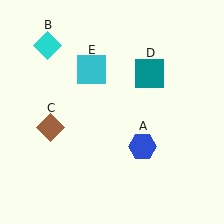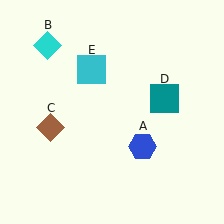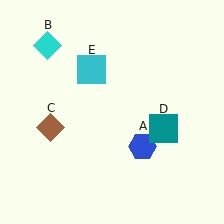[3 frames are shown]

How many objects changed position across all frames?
1 object changed position: teal square (object D).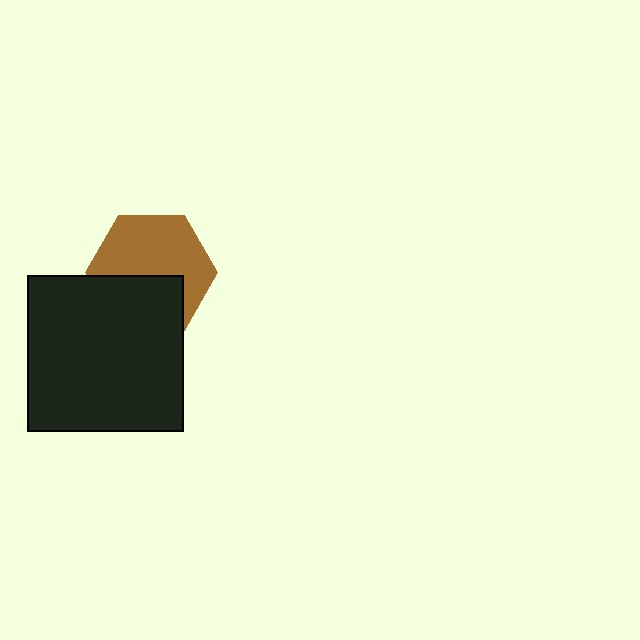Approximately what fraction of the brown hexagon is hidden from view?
Roughly 39% of the brown hexagon is hidden behind the black square.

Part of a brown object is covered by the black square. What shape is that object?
It is a hexagon.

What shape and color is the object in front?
The object in front is a black square.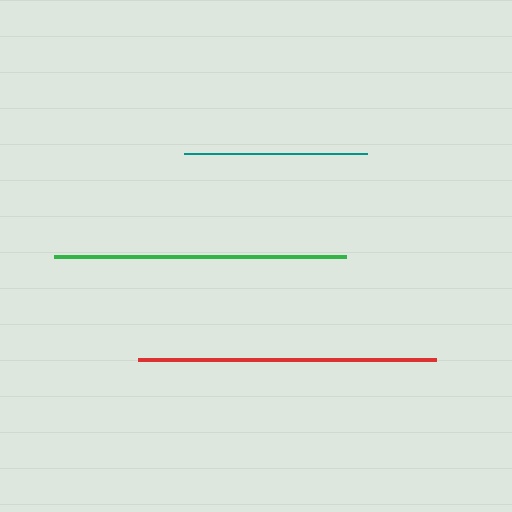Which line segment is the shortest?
The teal line is the shortest at approximately 183 pixels.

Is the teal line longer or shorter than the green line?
The green line is longer than the teal line.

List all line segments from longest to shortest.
From longest to shortest: red, green, teal.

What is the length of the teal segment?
The teal segment is approximately 183 pixels long.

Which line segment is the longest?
The red line is the longest at approximately 298 pixels.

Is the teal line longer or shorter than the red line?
The red line is longer than the teal line.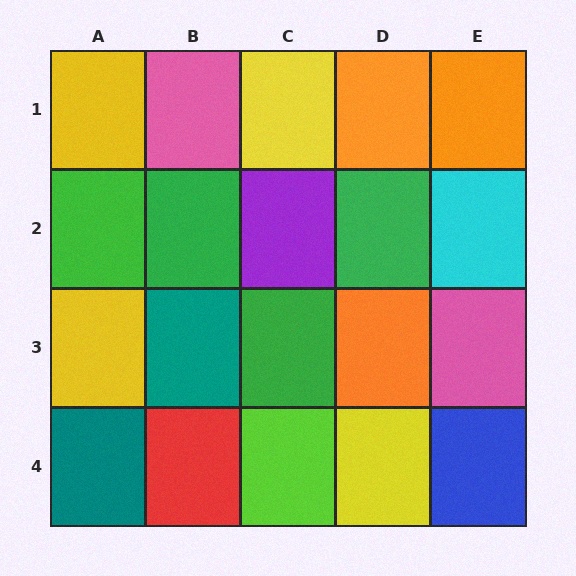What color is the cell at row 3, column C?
Green.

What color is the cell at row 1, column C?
Yellow.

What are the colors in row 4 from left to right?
Teal, red, lime, yellow, blue.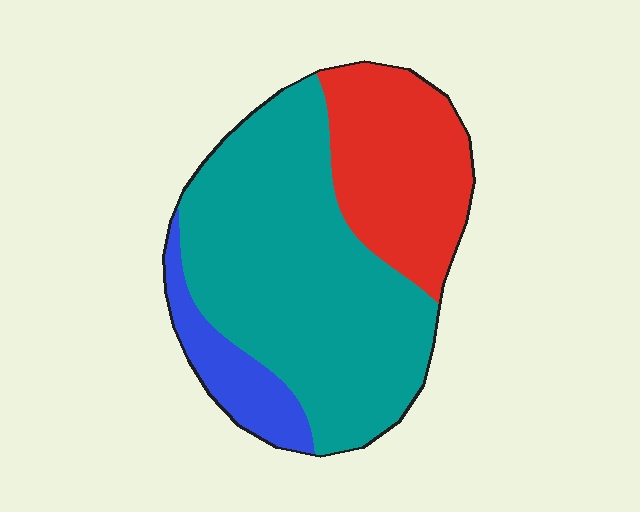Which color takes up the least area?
Blue, at roughly 10%.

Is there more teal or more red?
Teal.